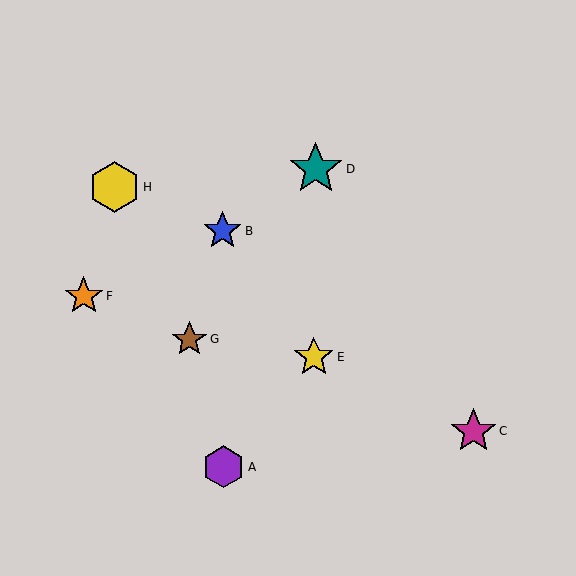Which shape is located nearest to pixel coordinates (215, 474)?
The purple hexagon (labeled A) at (223, 467) is nearest to that location.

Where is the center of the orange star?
The center of the orange star is at (84, 296).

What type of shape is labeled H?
Shape H is a yellow hexagon.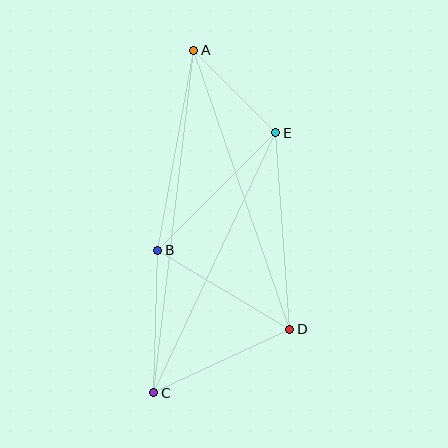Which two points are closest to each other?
Points A and E are closest to each other.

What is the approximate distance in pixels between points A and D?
The distance between A and D is approximately 295 pixels.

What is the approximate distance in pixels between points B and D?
The distance between B and D is approximately 153 pixels.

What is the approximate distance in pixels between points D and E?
The distance between D and E is approximately 197 pixels.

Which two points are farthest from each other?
Points A and C are farthest from each other.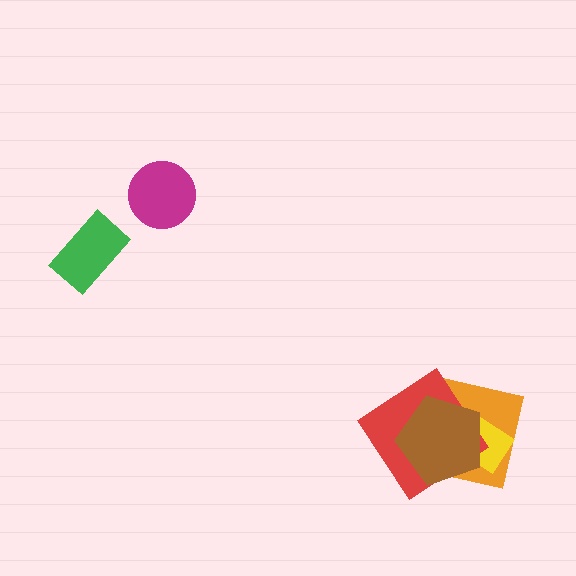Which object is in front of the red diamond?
The brown pentagon is in front of the red diamond.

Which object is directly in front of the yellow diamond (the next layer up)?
The red diamond is directly in front of the yellow diamond.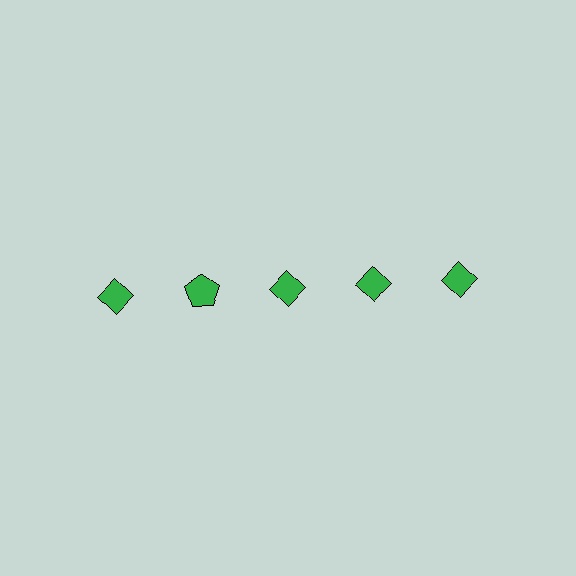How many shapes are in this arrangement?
There are 5 shapes arranged in a grid pattern.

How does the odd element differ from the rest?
It has a different shape: pentagon instead of diamond.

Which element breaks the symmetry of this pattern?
The green pentagon in the top row, second from left column breaks the symmetry. All other shapes are green diamonds.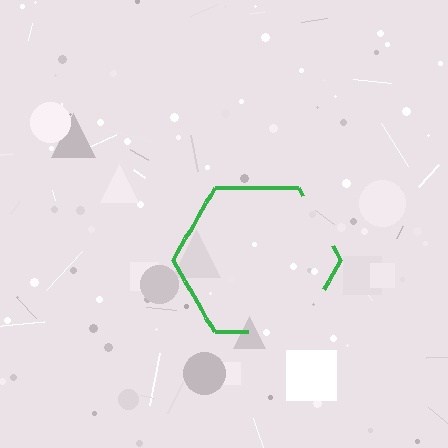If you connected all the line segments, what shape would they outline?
They would outline a hexagon.